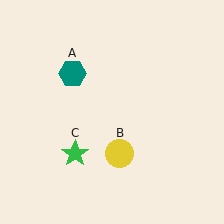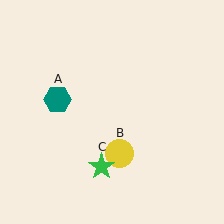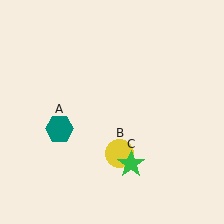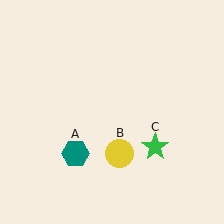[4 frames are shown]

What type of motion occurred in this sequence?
The teal hexagon (object A), green star (object C) rotated counterclockwise around the center of the scene.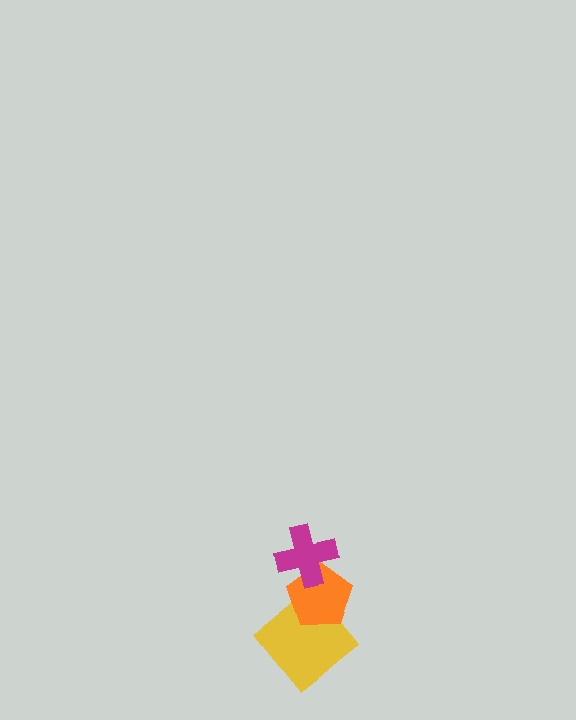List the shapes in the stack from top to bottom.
From top to bottom: the magenta cross, the orange pentagon, the yellow diamond.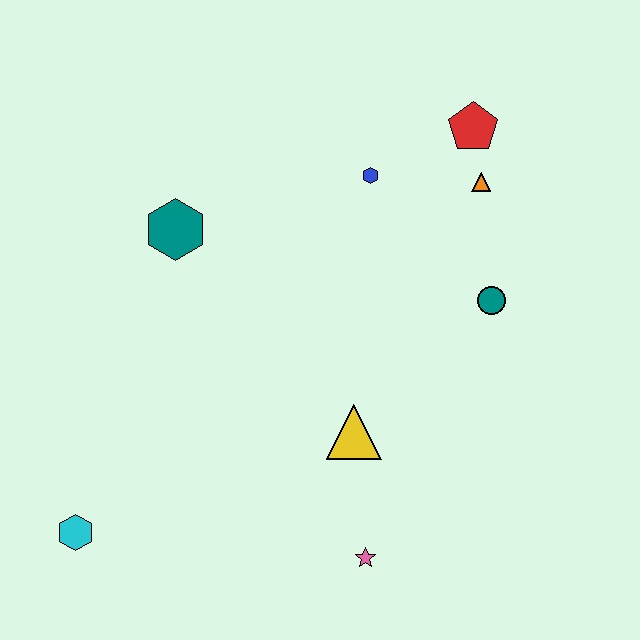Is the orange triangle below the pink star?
No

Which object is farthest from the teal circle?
The cyan hexagon is farthest from the teal circle.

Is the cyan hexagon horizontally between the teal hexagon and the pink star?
No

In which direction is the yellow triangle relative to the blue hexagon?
The yellow triangle is below the blue hexagon.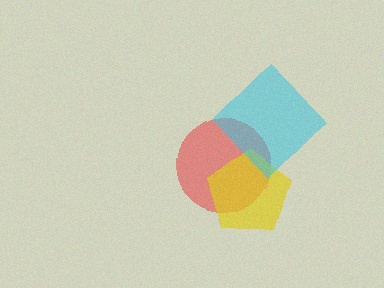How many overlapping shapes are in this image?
There are 3 overlapping shapes in the image.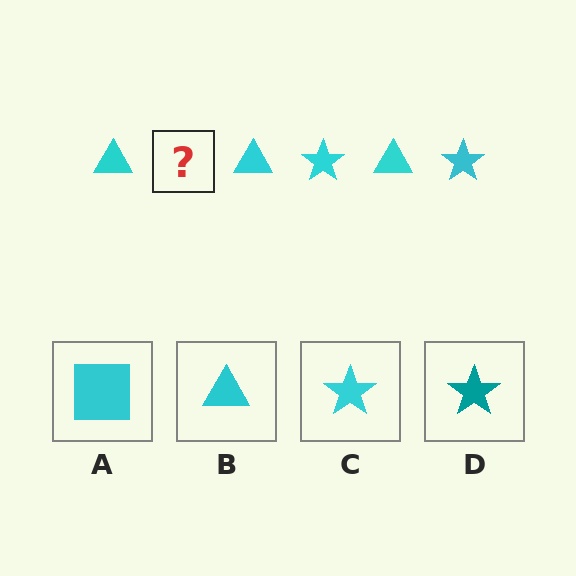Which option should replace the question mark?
Option C.